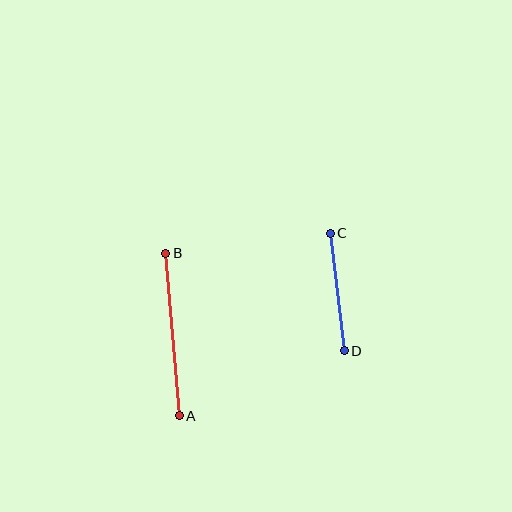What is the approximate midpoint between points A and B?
The midpoint is at approximately (173, 335) pixels.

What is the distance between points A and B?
The distance is approximately 163 pixels.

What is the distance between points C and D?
The distance is approximately 119 pixels.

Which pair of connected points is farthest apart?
Points A and B are farthest apart.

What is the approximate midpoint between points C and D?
The midpoint is at approximately (337, 292) pixels.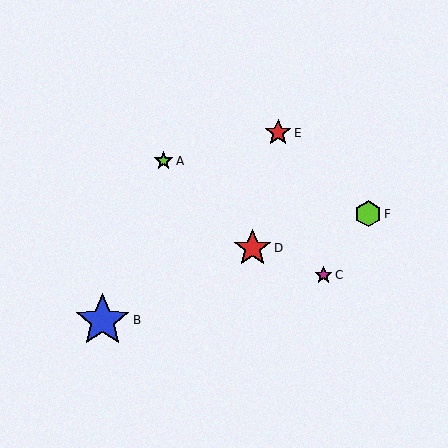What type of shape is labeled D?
Shape D is a red star.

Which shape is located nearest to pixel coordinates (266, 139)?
The red star (labeled E) at (278, 133) is nearest to that location.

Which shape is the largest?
The blue star (labeled B) is the largest.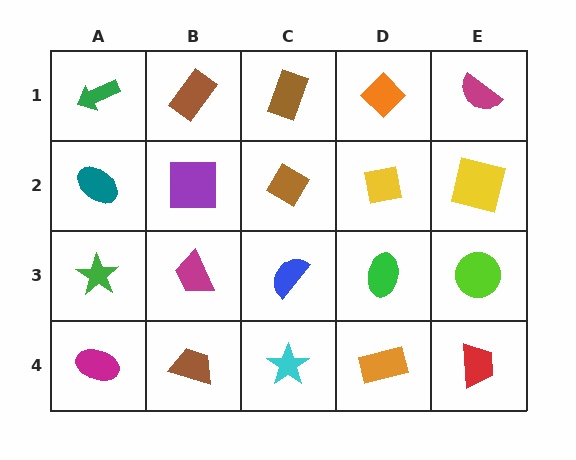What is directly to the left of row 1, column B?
A green arrow.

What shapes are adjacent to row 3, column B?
A purple square (row 2, column B), a brown trapezoid (row 4, column B), a green star (row 3, column A), a blue semicircle (row 3, column C).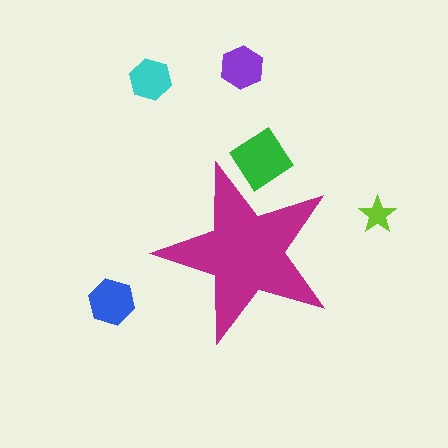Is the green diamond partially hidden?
Yes, the green diamond is partially hidden behind the magenta star.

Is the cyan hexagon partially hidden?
No, the cyan hexagon is fully visible.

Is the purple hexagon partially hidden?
No, the purple hexagon is fully visible.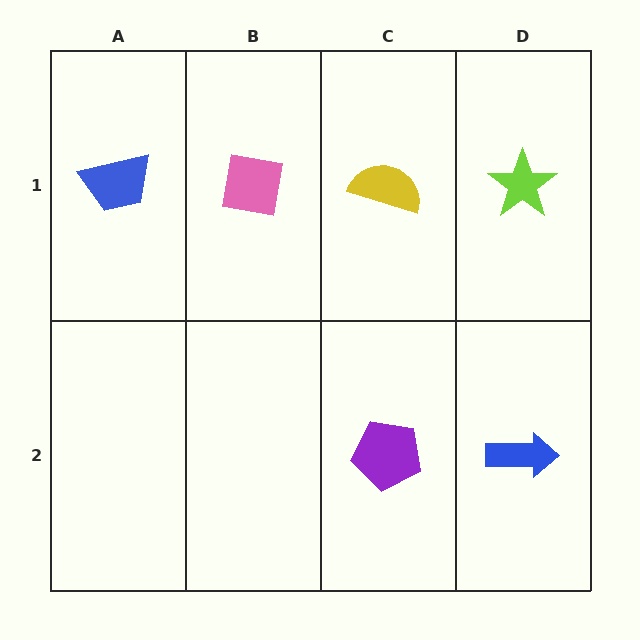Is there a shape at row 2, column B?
No, that cell is empty.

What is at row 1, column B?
A pink square.